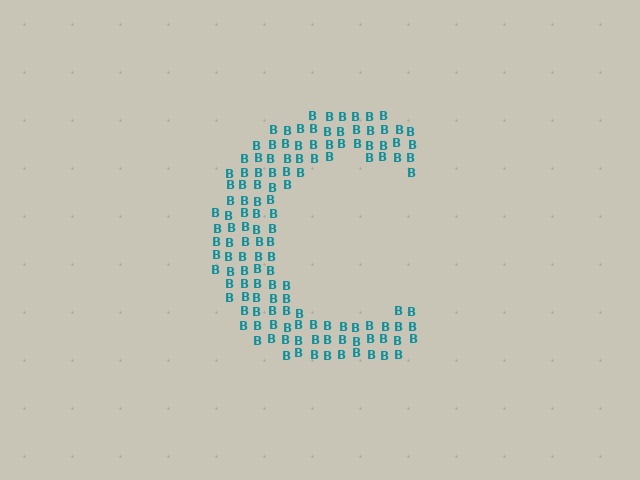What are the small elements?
The small elements are letter B's.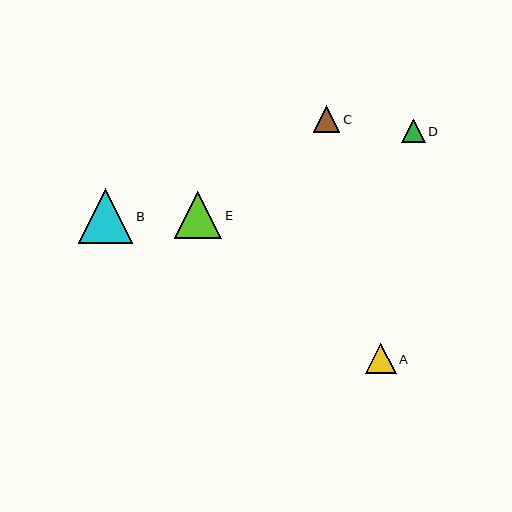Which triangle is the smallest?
Triangle D is the smallest with a size of approximately 23 pixels.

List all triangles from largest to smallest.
From largest to smallest: B, E, A, C, D.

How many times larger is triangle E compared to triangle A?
Triangle E is approximately 1.6 times the size of triangle A.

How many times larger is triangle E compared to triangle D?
Triangle E is approximately 2.0 times the size of triangle D.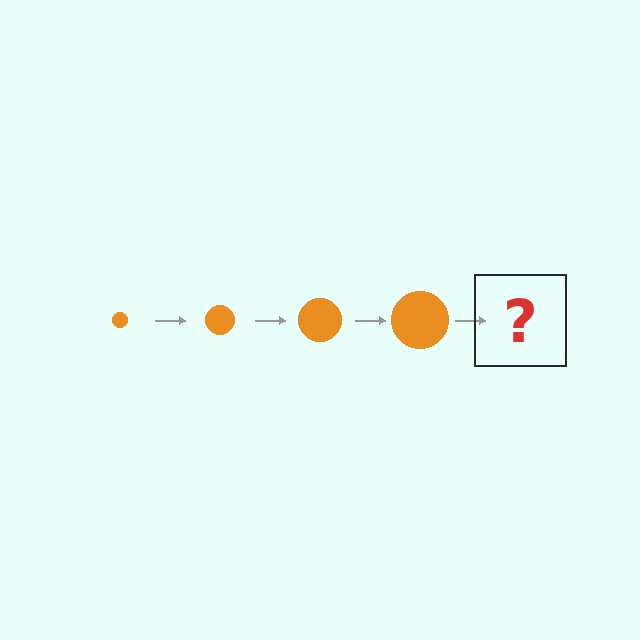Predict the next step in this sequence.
The next step is an orange circle, larger than the previous one.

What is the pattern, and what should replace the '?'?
The pattern is that the circle gets progressively larger each step. The '?' should be an orange circle, larger than the previous one.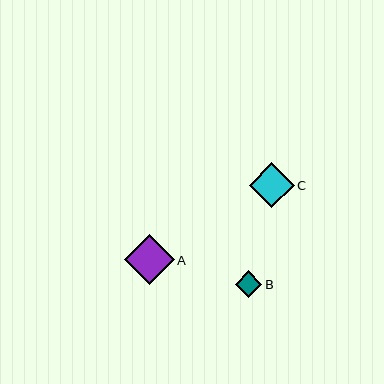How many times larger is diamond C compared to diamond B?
Diamond C is approximately 1.7 times the size of diamond B.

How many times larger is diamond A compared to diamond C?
Diamond A is approximately 1.1 times the size of diamond C.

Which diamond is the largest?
Diamond A is the largest with a size of approximately 50 pixels.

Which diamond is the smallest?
Diamond B is the smallest with a size of approximately 27 pixels.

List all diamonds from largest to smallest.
From largest to smallest: A, C, B.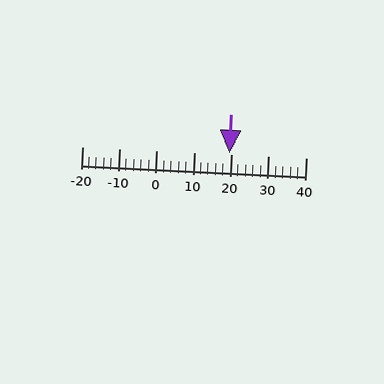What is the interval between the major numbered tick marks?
The major tick marks are spaced 10 units apart.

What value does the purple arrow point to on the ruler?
The purple arrow points to approximately 19.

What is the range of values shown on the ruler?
The ruler shows values from -20 to 40.